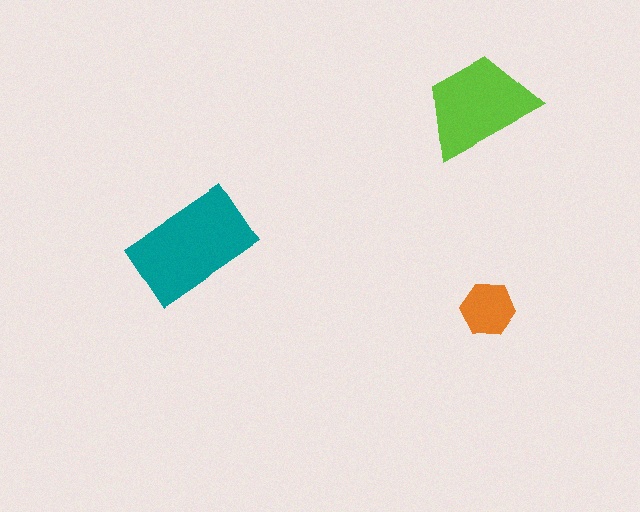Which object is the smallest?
The orange hexagon.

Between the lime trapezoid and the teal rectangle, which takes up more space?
The teal rectangle.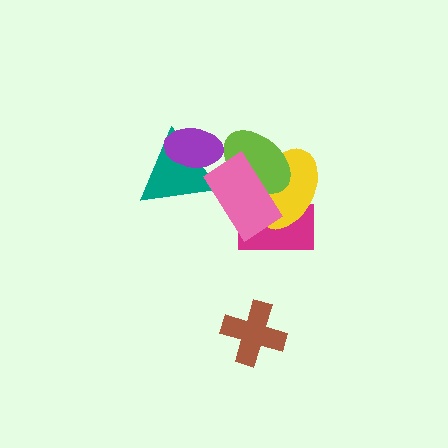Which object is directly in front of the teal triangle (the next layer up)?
The pink rectangle is directly in front of the teal triangle.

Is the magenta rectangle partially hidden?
Yes, it is partially covered by another shape.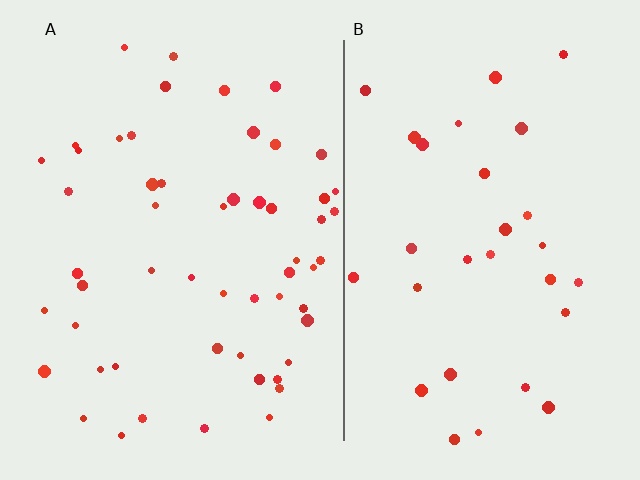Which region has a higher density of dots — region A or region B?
A (the left).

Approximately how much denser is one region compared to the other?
Approximately 1.8× — region A over region B.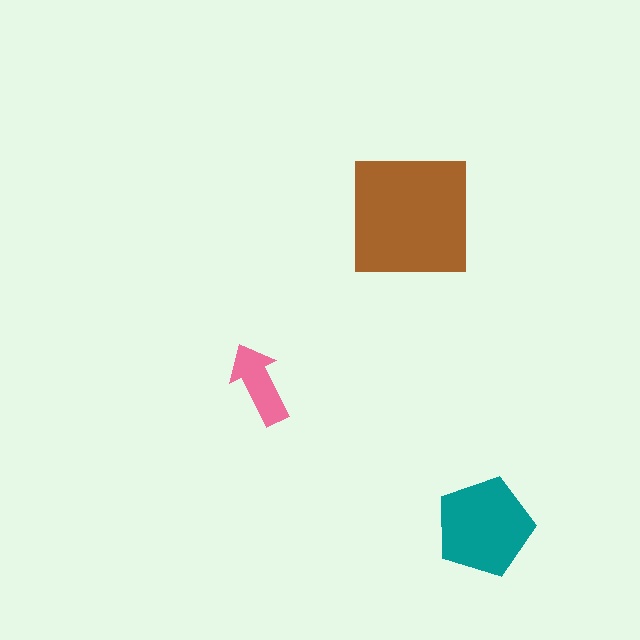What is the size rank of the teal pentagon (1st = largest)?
2nd.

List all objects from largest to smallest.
The brown square, the teal pentagon, the pink arrow.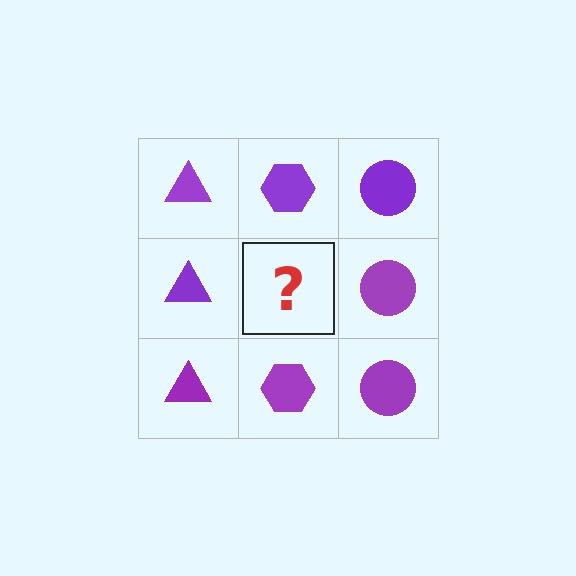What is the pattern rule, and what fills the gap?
The rule is that each column has a consistent shape. The gap should be filled with a purple hexagon.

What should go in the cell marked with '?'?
The missing cell should contain a purple hexagon.